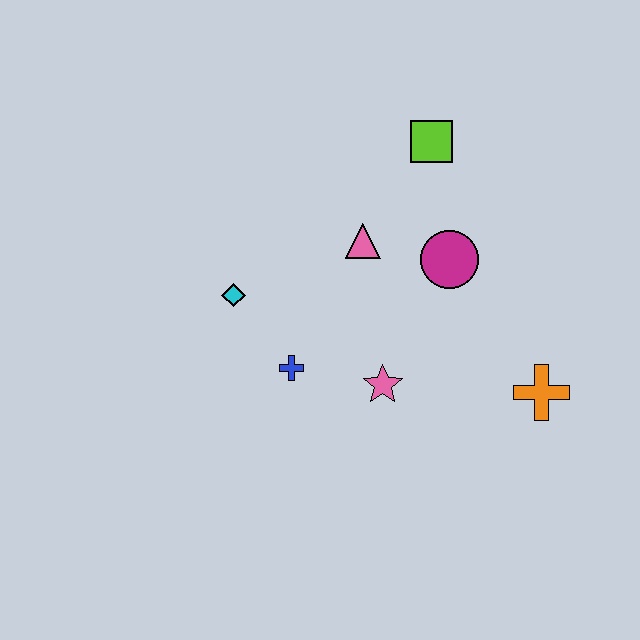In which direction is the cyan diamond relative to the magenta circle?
The cyan diamond is to the left of the magenta circle.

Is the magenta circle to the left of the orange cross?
Yes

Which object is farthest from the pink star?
The lime square is farthest from the pink star.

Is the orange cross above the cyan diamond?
No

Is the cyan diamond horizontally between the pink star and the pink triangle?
No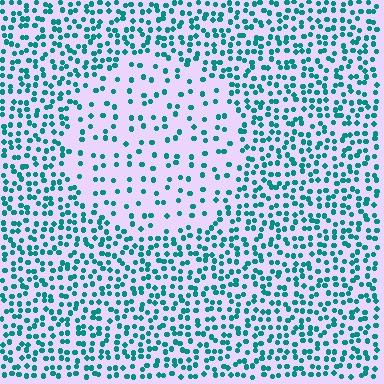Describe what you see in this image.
The image contains small teal elements arranged at two different densities. A circle-shaped region is visible where the elements are less densely packed than the surrounding area.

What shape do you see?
I see a circle.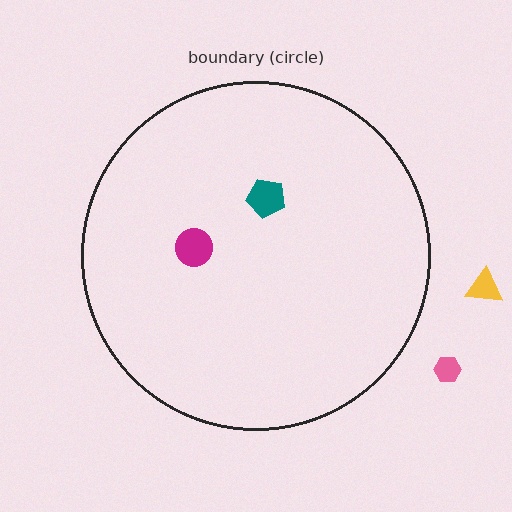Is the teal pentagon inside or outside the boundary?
Inside.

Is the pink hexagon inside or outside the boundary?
Outside.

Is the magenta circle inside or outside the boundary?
Inside.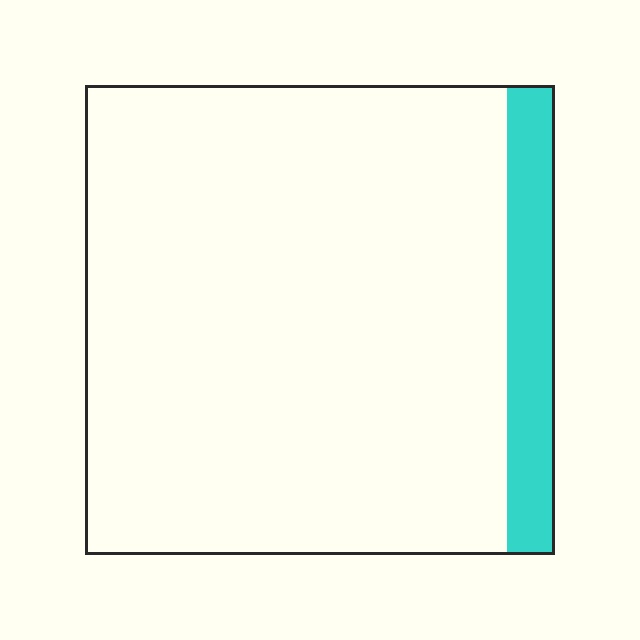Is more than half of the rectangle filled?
No.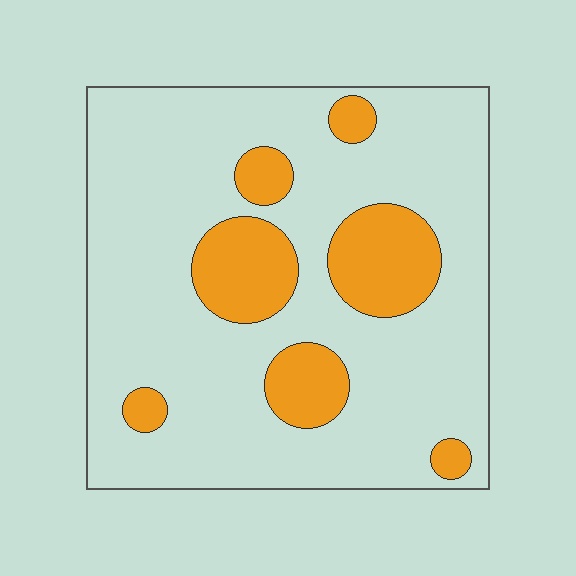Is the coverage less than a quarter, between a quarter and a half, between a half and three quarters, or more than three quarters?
Less than a quarter.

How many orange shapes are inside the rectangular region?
7.